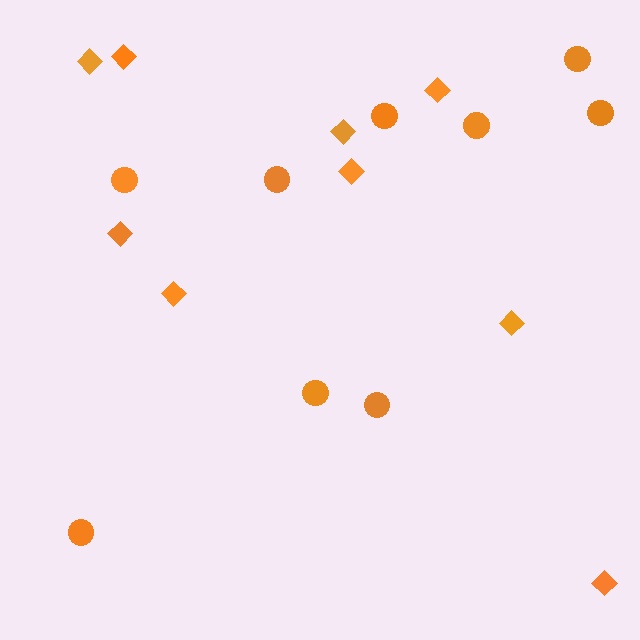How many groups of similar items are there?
There are 2 groups: one group of diamonds (9) and one group of circles (9).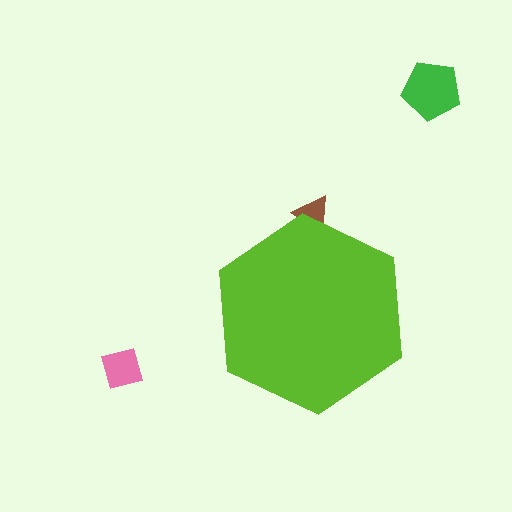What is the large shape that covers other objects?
A lime hexagon.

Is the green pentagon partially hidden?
No, the green pentagon is fully visible.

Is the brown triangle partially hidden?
Yes, the brown triangle is partially hidden behind the lime hexagon.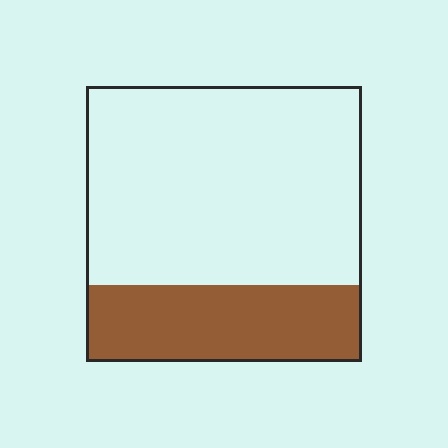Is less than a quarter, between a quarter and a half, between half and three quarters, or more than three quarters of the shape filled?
Between a quarter and a half.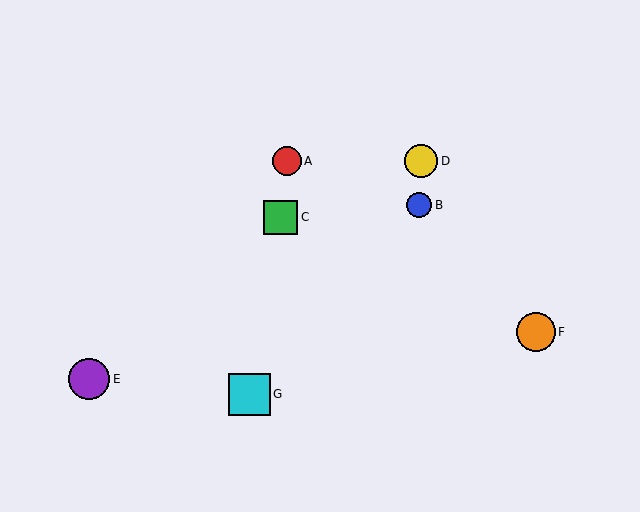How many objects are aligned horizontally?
2 objects (A, D) are aligned horizontally.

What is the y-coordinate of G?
Object G is at y≈394.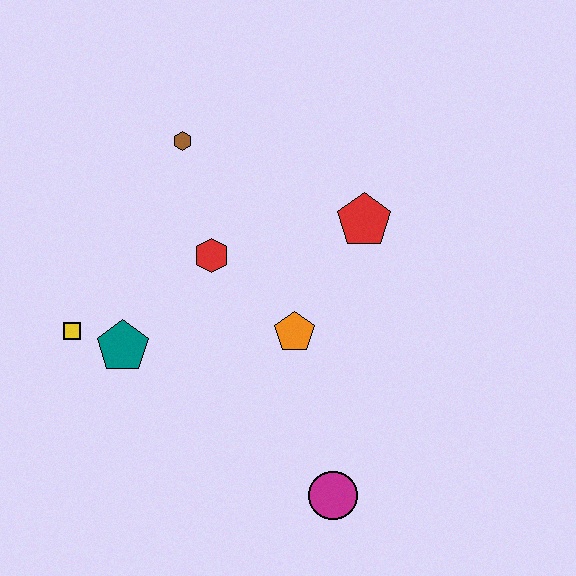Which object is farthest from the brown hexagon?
The magenta circle is farthest from the brown hexagon.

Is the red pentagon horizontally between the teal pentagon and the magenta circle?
No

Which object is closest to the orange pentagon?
The red hexagon is closest to the orange pentagon.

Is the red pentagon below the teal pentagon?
No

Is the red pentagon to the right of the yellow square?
Yes